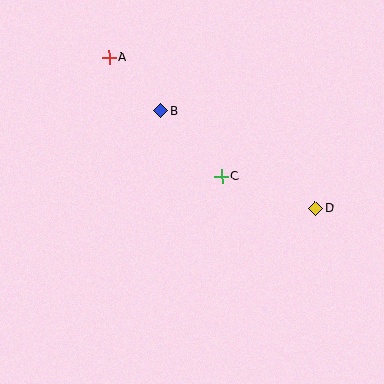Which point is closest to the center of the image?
Point C at (222, 177) is closest to the center.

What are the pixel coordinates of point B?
Point B is at (161, 111).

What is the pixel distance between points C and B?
The distance between C and B is 90 pixels.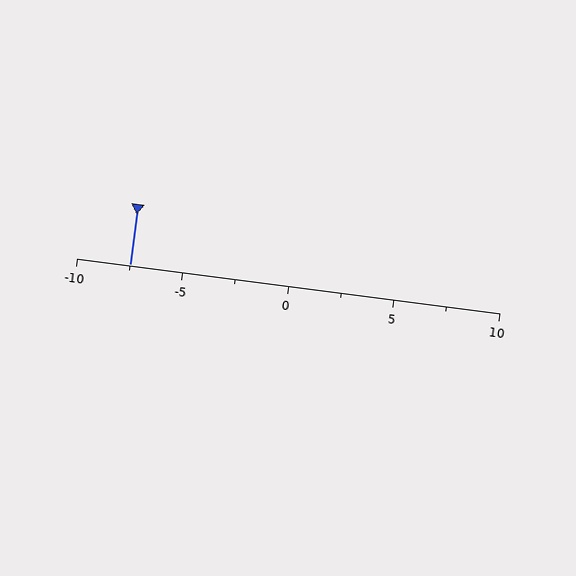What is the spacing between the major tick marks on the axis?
The major ticks are spaced 5 apart.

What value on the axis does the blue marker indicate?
The marker indicates approximately -7.5.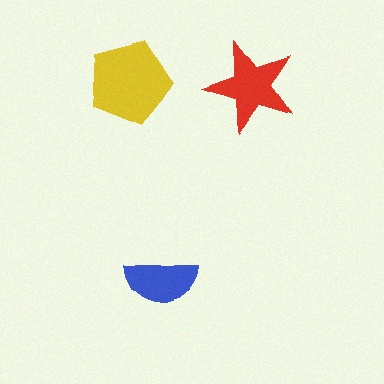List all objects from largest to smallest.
The yellow pentagon, the red star, the blue semicircle.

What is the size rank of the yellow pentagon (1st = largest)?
1st.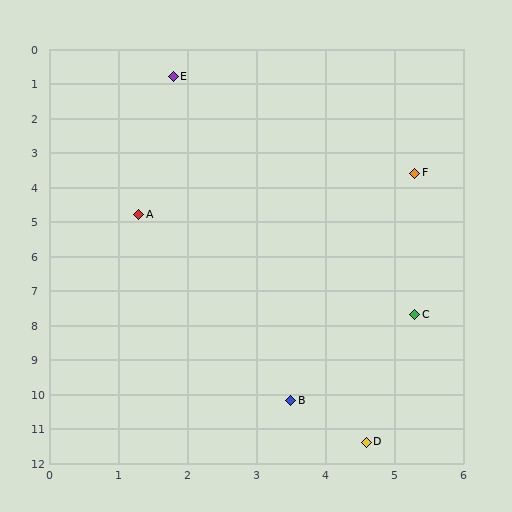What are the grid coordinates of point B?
Point B is at approximately (3.5, 10.2).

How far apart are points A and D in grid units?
Points A and D are about 7.4 grid units apart.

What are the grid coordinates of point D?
Point D is at approximately (4.6, 11.4).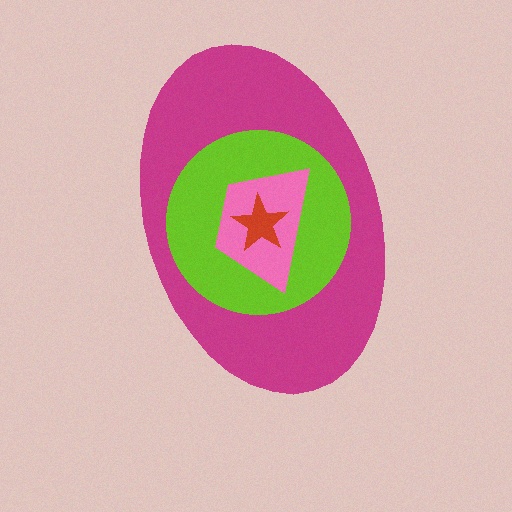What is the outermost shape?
The magenta ellipse.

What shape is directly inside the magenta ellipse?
The lime circle.